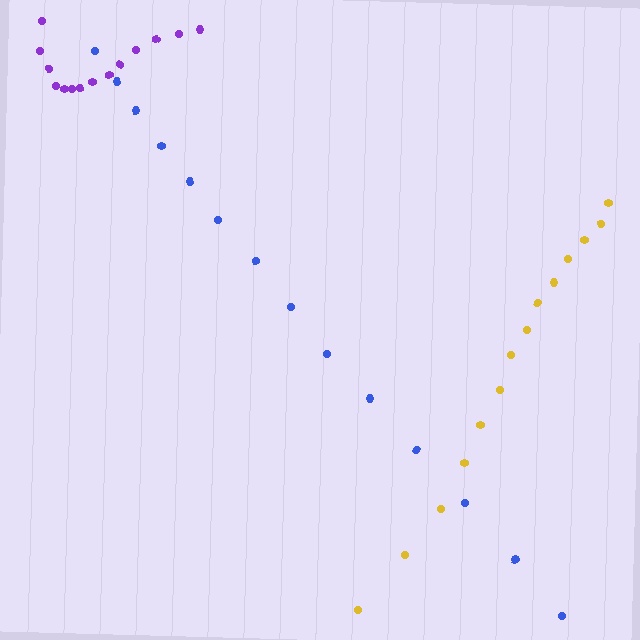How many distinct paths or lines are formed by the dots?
There are 3 distinct paths.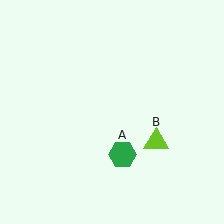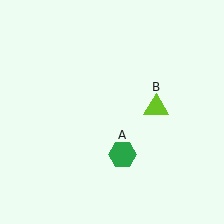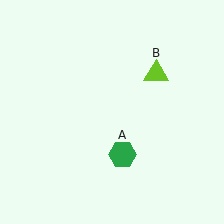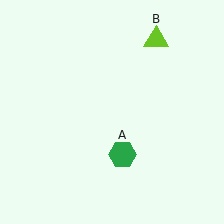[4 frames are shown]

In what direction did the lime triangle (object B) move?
The lime triangle (object B) moved up.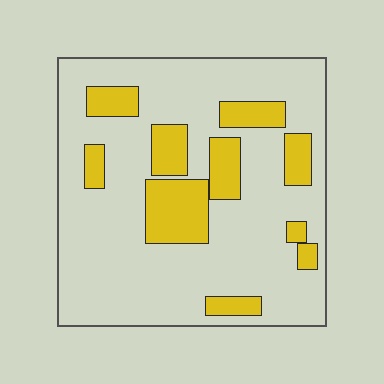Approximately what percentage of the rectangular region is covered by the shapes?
Approximately 20%.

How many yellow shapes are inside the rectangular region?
10.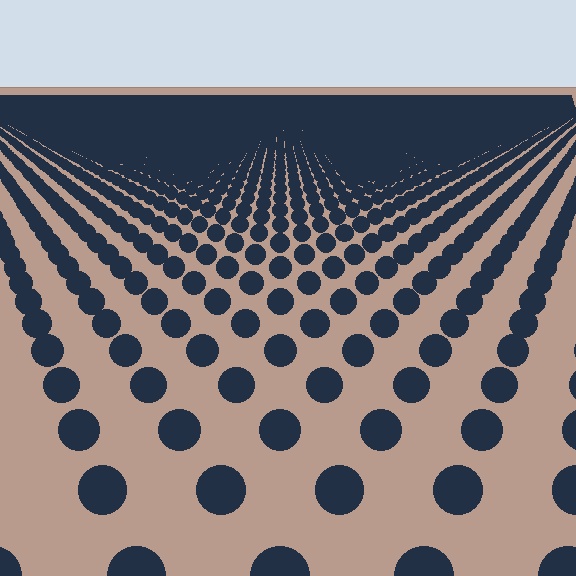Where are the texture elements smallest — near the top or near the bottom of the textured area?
Near the top.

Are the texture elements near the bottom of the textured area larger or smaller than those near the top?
Larger. Near the bottom, elements are closer to the viewer and appear at a bigger on-screen size.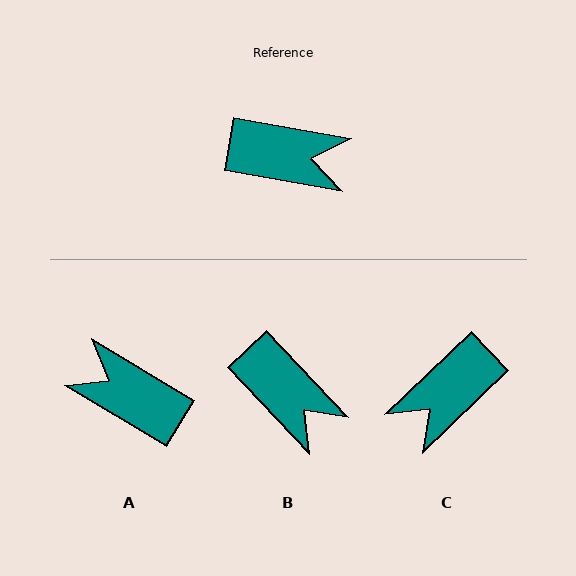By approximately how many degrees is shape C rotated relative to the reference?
Approximately 126 degrees clockwise.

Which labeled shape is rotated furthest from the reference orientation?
A, about 159 degrees away.